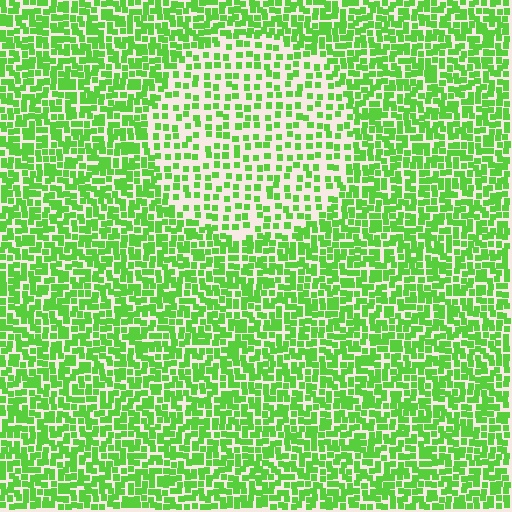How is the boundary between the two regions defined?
The boundary is defined by a change in element density (approximately 2.0x ratio). All elements are the same color, size, and shape.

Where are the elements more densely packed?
The elements are more densely packed outside the circle boundary.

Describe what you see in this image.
The image contains small lime elements arranged at two different densities. A circle-shaped region is visible where the elements are less densely packed than the surrounding area.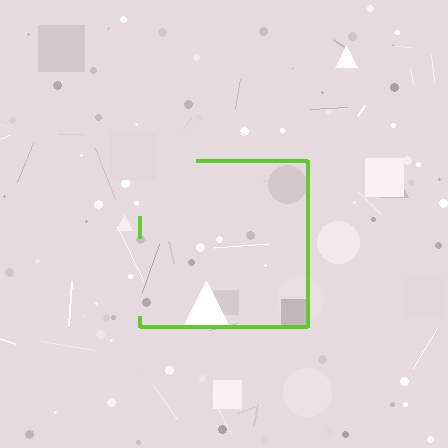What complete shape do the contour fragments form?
The contour fragments form a square.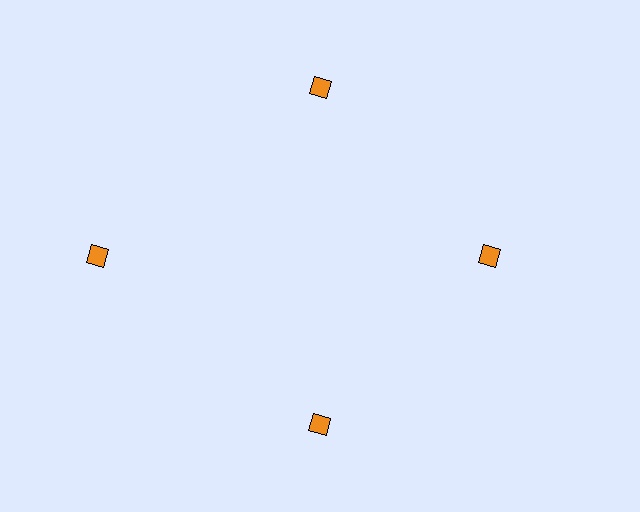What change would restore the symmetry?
The symmetry would be restored by moving it inward, back onto the ring so that all 4 diamonds sit at equal angles and equal distance from the center.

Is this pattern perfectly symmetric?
No. The 4 orange diamonds are arranged in a ring, but one element near the 9 o'clock position is pushed outward from the center, breaking the 4-fold rotational symmetry.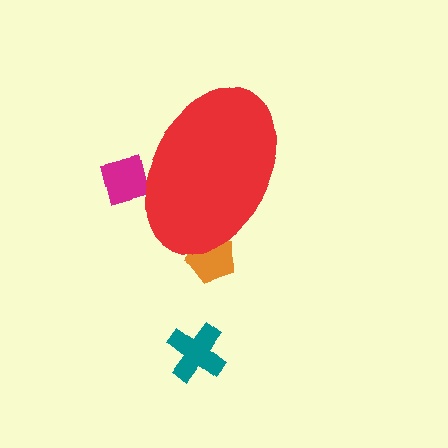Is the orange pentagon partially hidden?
Yes, the orange pentagon is partially hidden behind the red ellipse.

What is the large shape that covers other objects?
A red ellipse.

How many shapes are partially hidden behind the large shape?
2 shapes are partially hidden.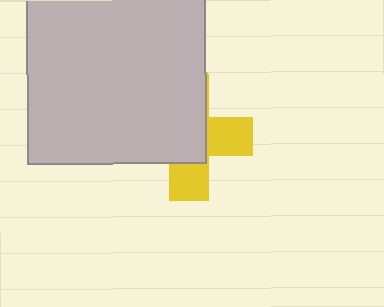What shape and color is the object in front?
The object in front is a light gray square.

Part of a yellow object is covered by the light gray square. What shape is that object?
It is a cross.